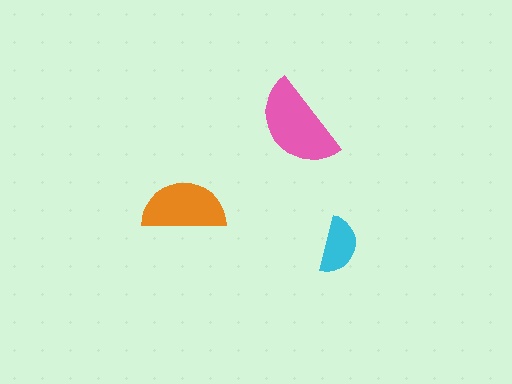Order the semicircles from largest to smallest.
the pink one, the orange one, the cyan one.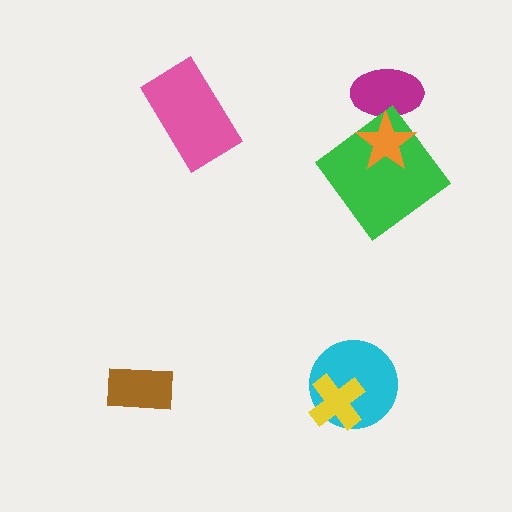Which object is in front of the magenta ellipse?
The orange star is in front of the magenta ellipse.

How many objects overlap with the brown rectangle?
0 objects overlap with the brown rectangle.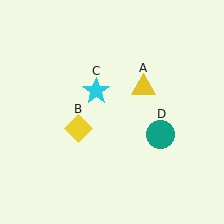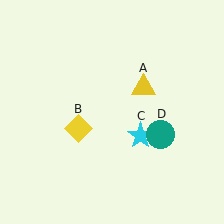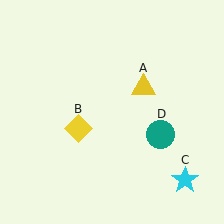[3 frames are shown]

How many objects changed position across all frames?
1 object changed position: cyan star (object C).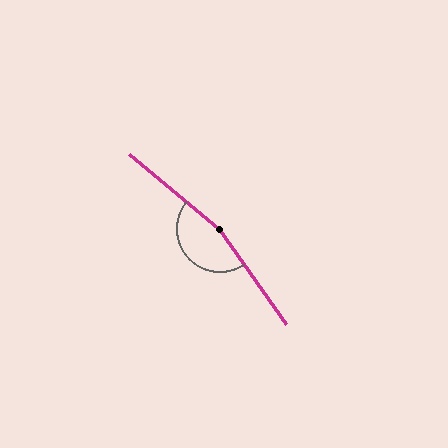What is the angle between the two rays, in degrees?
Approximately 165 degrees.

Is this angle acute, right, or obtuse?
It is obtuse.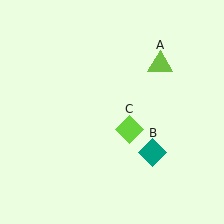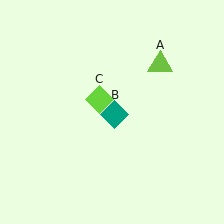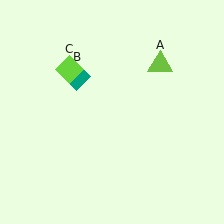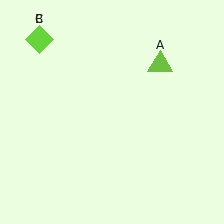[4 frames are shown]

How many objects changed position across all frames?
2 objects changed position: teal diamond (object B), lime diamond (object C).